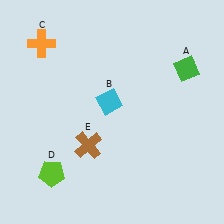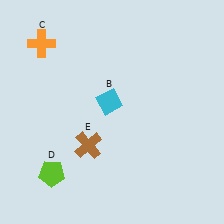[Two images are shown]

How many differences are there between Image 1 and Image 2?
There is 1 difference between the two images.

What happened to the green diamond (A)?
The green diamond (A) was removed in Image 2. It was in the top-right area of Image 1.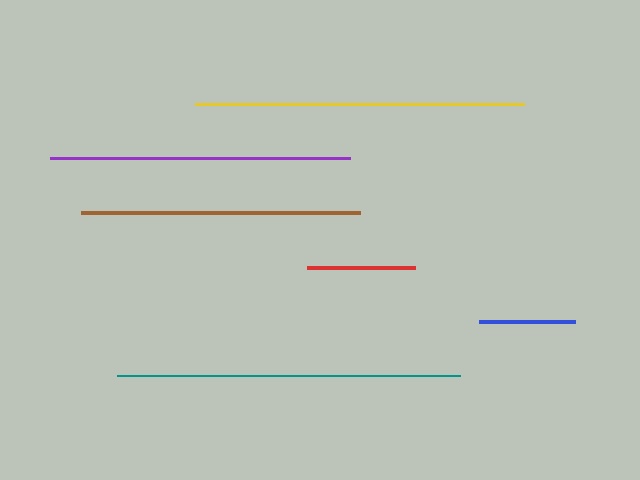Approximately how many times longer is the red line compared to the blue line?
The red line is approximately 1.1 times the length of the blue line.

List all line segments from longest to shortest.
From longest to shortest: teal, yellow, purple, brown, red, blue.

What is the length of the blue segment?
The blue segment is approximately 96 pixels long.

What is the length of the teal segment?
The teal segment is approximately 343 pixels long.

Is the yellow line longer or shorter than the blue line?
The yellow line is longer than the blue line.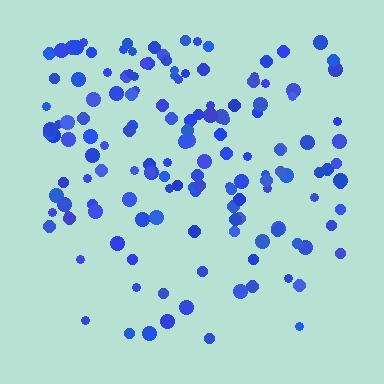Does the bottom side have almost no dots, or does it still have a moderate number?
Still a moderate number, just noticeably fewer than the top.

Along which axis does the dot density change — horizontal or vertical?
Vertical.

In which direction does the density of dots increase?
From bottom to top, with the top side densest.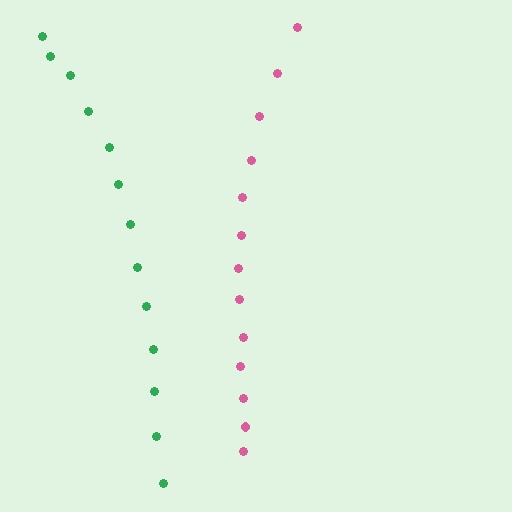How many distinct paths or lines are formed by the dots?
There are 2 distinct paths.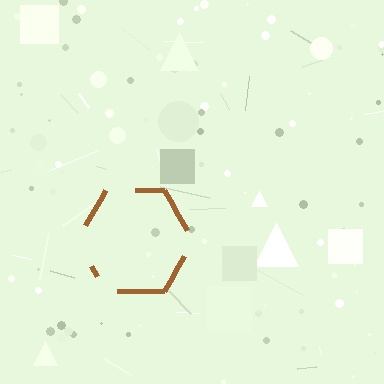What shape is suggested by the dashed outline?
The dashed outline suggests a hexagon.